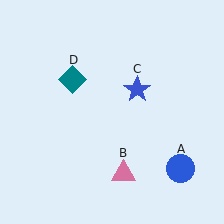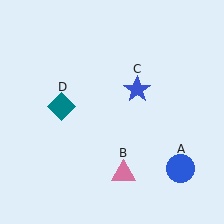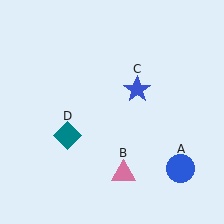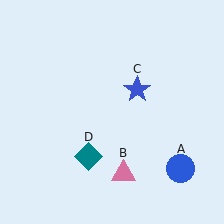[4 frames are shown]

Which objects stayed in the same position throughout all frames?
Blue circle (object A) and pink triangle (object B) and blue star (object C) remained stationary.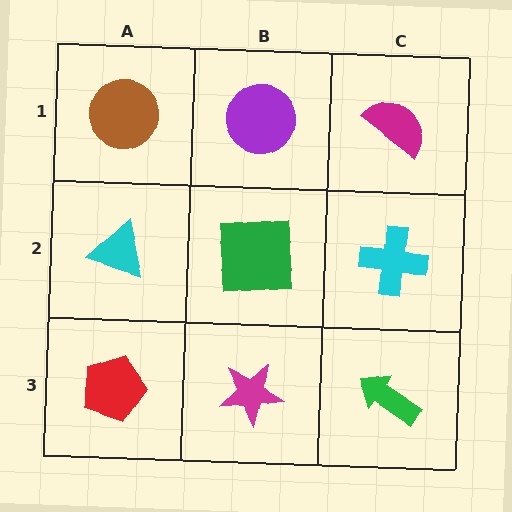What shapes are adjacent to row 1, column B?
A green square (row 2, column B), a brown circle (row 1, column A), a magenta semicircle (row 1, column C).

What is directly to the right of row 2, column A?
A green square.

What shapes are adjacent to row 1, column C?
A cyan cross (row 2, column C), a purple circle (row 1, column B).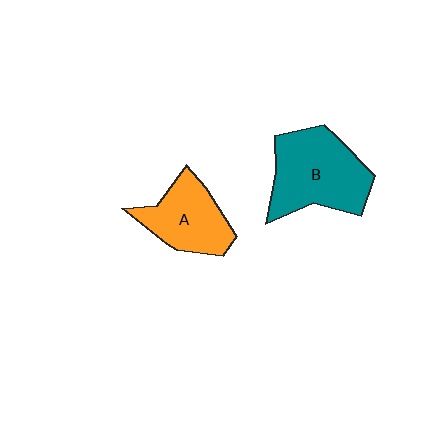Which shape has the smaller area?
Shape A (orange).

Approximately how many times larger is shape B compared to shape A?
Approximately 1.4 times.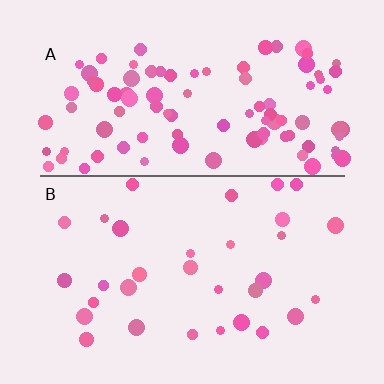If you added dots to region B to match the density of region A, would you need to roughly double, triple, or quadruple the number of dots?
Approximately triple.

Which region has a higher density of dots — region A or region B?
A (the top).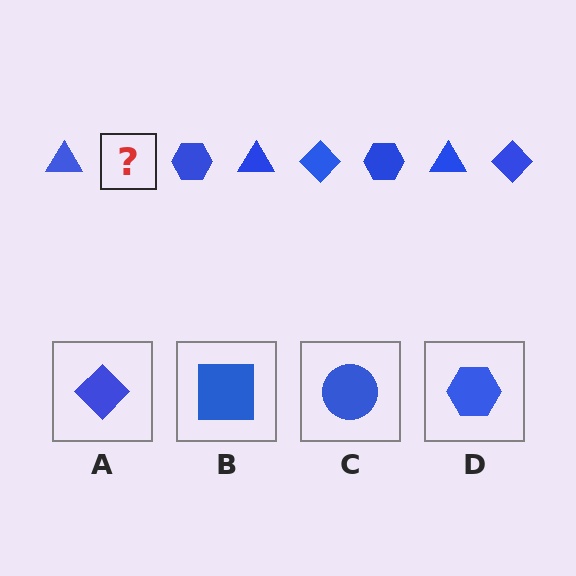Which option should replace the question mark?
Option A.